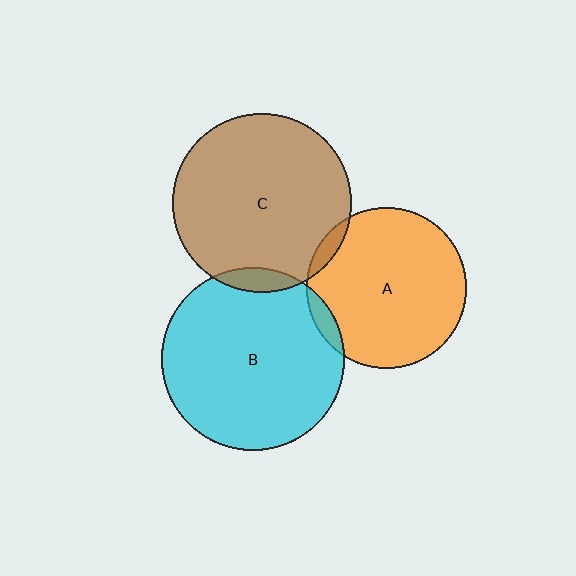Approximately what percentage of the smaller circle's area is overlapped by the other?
Approximately 5%.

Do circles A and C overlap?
Yes.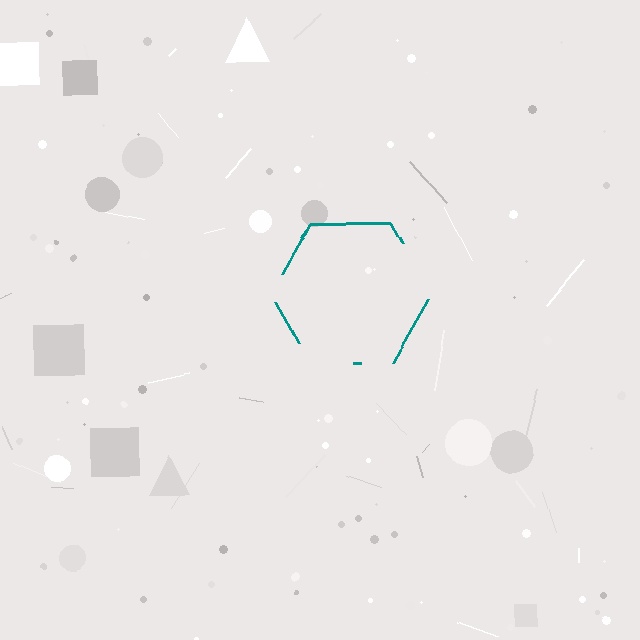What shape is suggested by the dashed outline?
The dashed outline suggests a hexagon.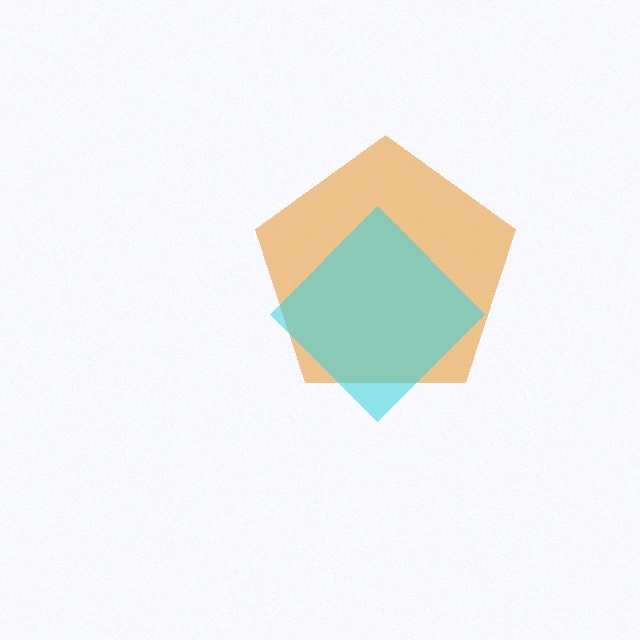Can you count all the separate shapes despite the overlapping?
Yes, there are 2 separate shapes.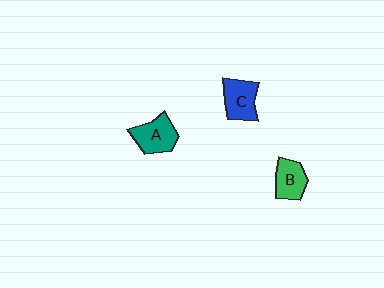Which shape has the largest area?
Shape A (teal).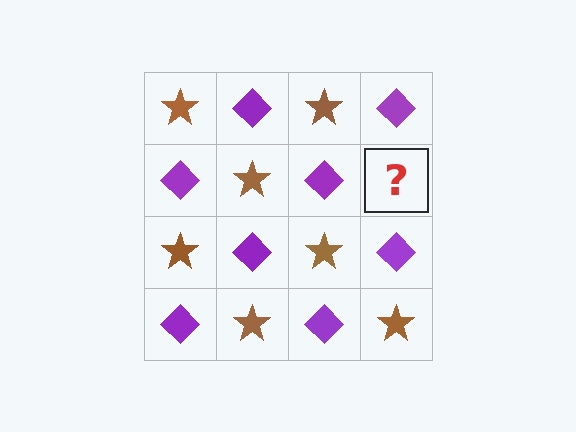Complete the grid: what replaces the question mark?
The question mark should be replaced with a brown star.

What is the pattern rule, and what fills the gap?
The rule is that it alternates brown star and purple diamond in a checkerboard pattern. The gap should be filled with a brown star.